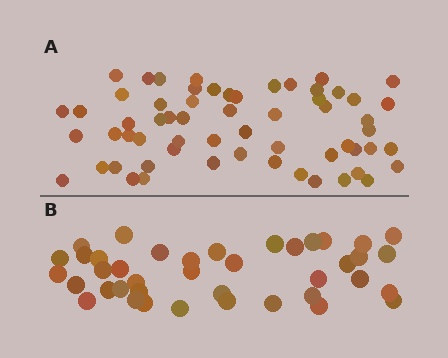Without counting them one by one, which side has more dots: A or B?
Region A (the top region) has more dots.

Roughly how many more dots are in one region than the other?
Region A has approximately 20 more dots than region B.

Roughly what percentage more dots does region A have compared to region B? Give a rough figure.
About 50% more.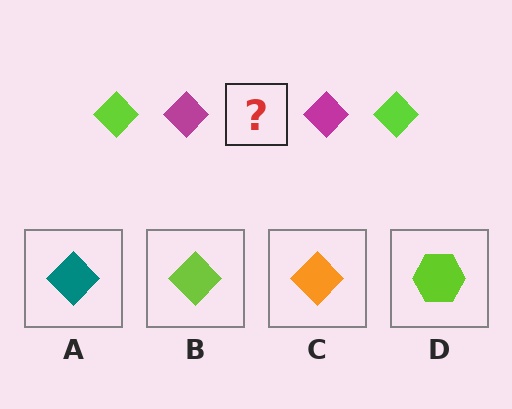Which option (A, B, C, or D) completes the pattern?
B.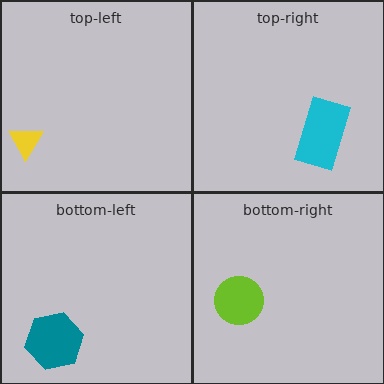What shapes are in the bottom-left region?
The teal hexagon.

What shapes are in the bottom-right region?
The lime circle.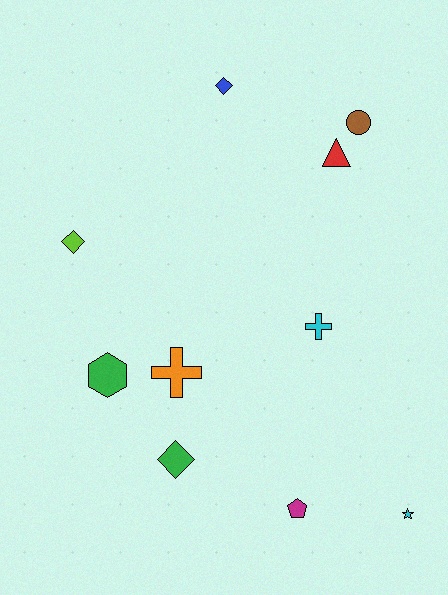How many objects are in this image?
There are 10 objects.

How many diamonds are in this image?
There are 3 diamonds.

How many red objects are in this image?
There is 1 red object.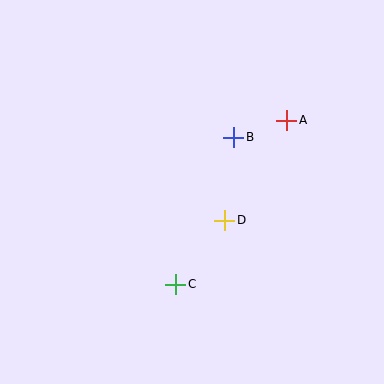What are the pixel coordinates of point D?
Point D is at (225, 220).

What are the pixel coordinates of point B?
Point B is at (234, 137).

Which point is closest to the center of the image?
Point D at (225, 220) is closest to the center.